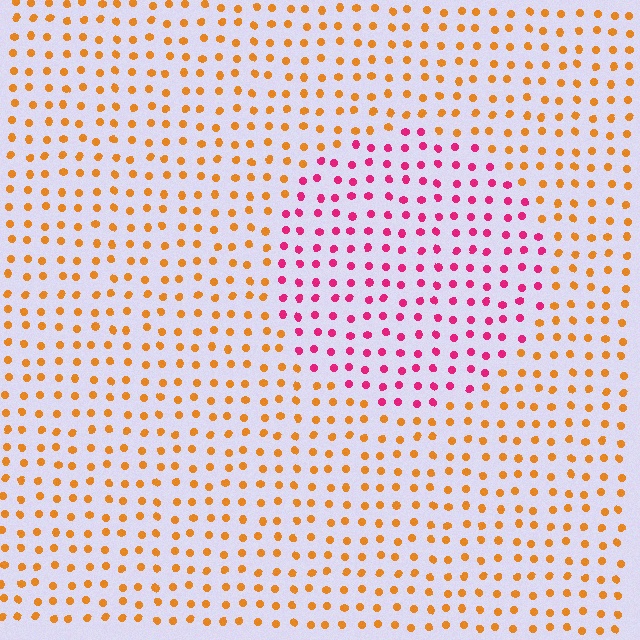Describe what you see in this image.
The image is filled with small orange elements in a uniform arrangement. A circle-shaped region is visible where the elements are tinted to a slightly different hue, forming a subtle color boundary.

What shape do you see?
I see a circle.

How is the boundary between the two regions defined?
The boundary is defined purely by a slight shift in hue (about 59 degrees). Spacing, size, and orientation are identical on both sides.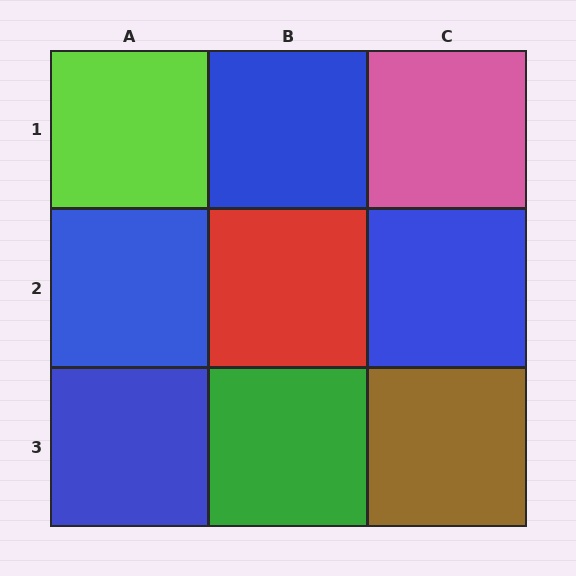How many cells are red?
1 cell is red.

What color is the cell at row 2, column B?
Red.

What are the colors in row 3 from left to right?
Blue, green, brown.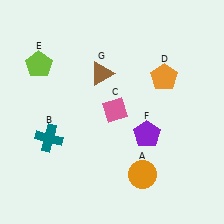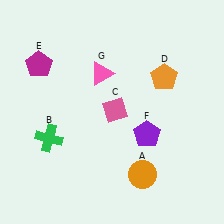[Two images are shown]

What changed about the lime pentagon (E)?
In Image 1, E is lime. In Image 2, it changed to magenta.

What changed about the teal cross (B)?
In Image 1, B is teal. In Image 2, it changed to green.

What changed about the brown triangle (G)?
In Image 1, G is brown. In Image 2, it changed to pink.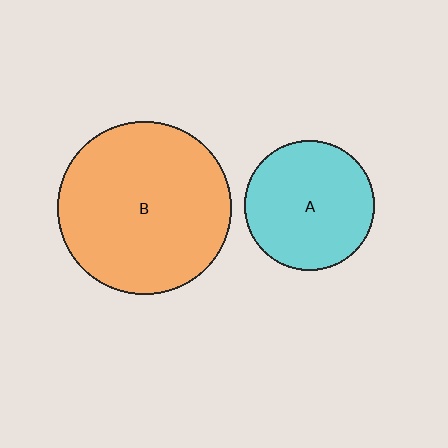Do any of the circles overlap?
No, none of the circles overlap.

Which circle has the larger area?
Circle B (orange).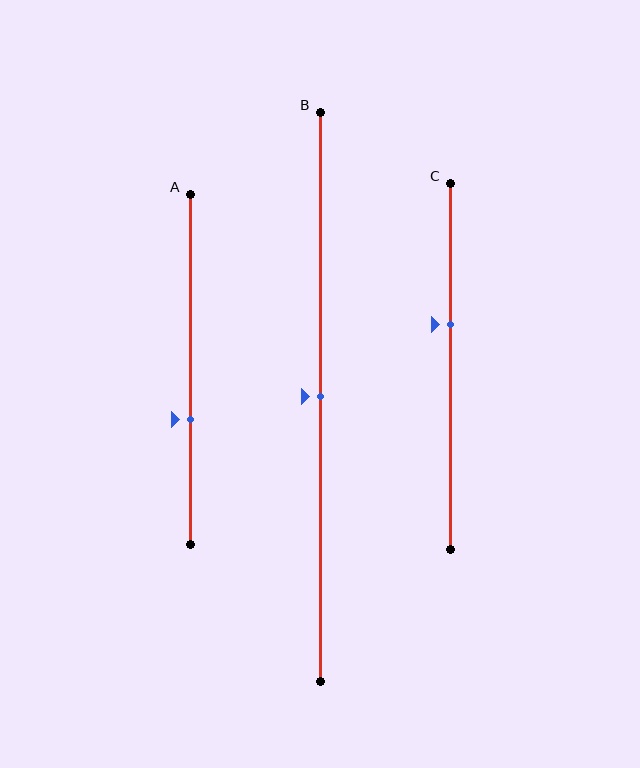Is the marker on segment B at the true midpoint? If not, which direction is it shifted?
Yes, the marker on segment B is at the true midpoint.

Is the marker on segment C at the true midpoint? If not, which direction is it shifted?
No, the marker on segment C is shifted upward by about 12% of the segment length.